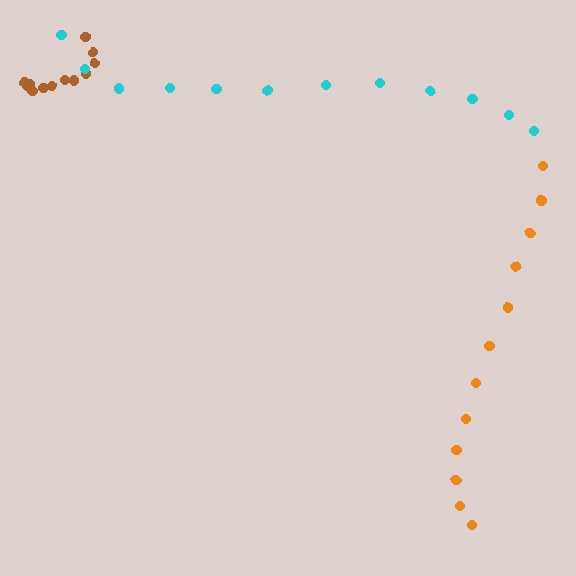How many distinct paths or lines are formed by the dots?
There are 3 distinct paths.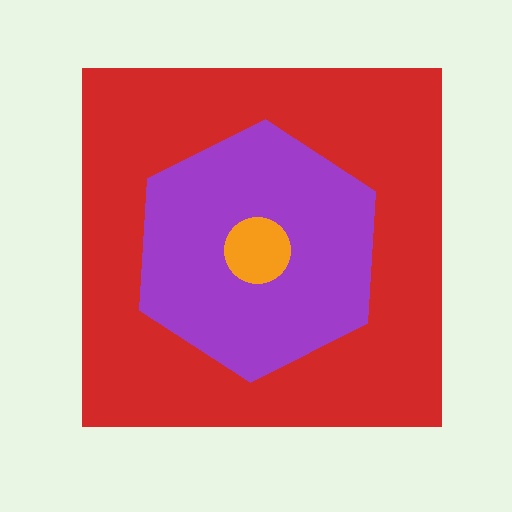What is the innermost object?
The orange circle.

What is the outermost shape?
The red square.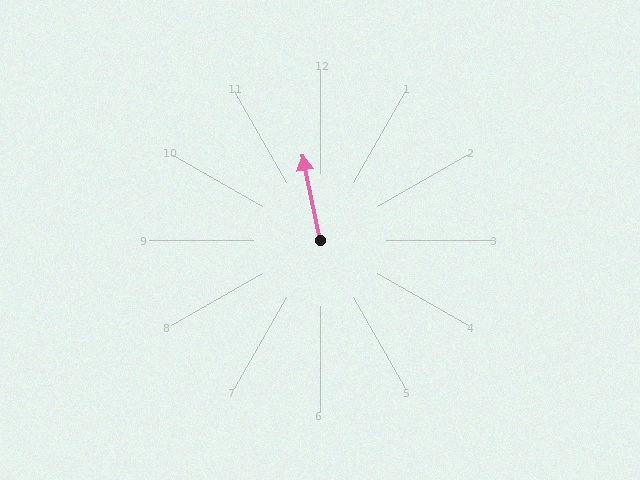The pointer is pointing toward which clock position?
Roughly 12 o'clock.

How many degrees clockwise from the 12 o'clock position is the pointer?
Approximately 348 degrees.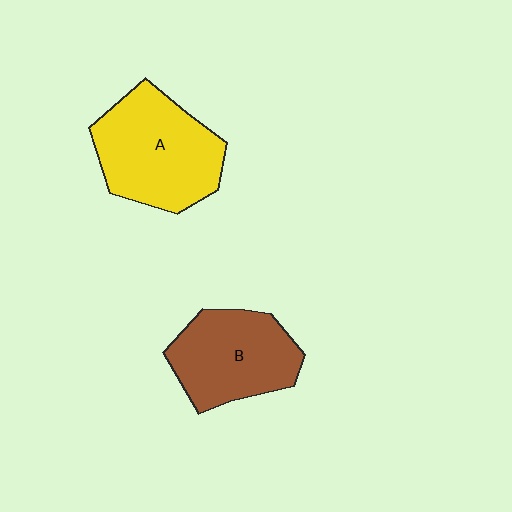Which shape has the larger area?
Shape A (yellow).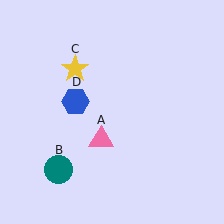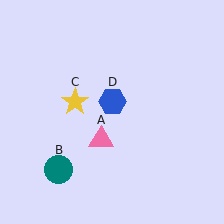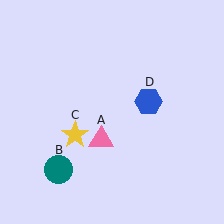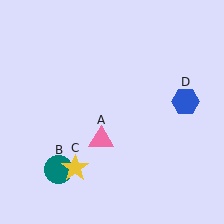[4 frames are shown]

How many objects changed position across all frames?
2 objects changed position: yellow star (object C), blue hexagon (object D).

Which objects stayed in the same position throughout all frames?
Pink triangle (object A) and teal circle (object B) remained stationary.